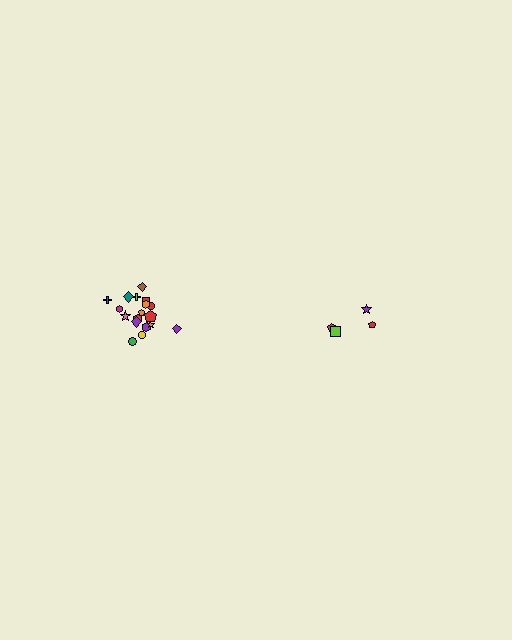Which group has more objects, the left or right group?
The left group.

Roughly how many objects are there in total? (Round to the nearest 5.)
Roughly 20 objects in total.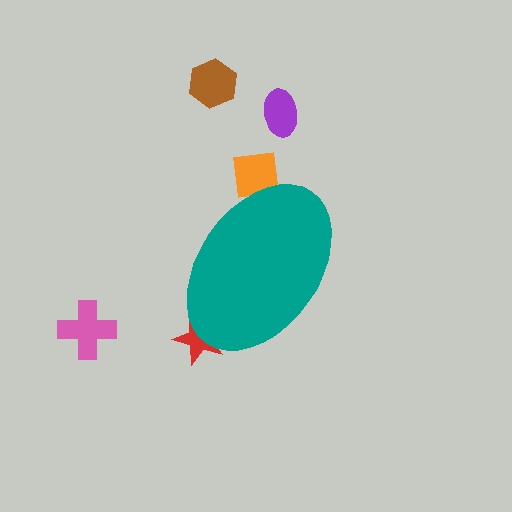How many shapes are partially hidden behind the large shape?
2 shapes are partially hidden.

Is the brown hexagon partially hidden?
No, the brown hexagon is fully visible.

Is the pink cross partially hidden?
No, the pink cross is fully visible.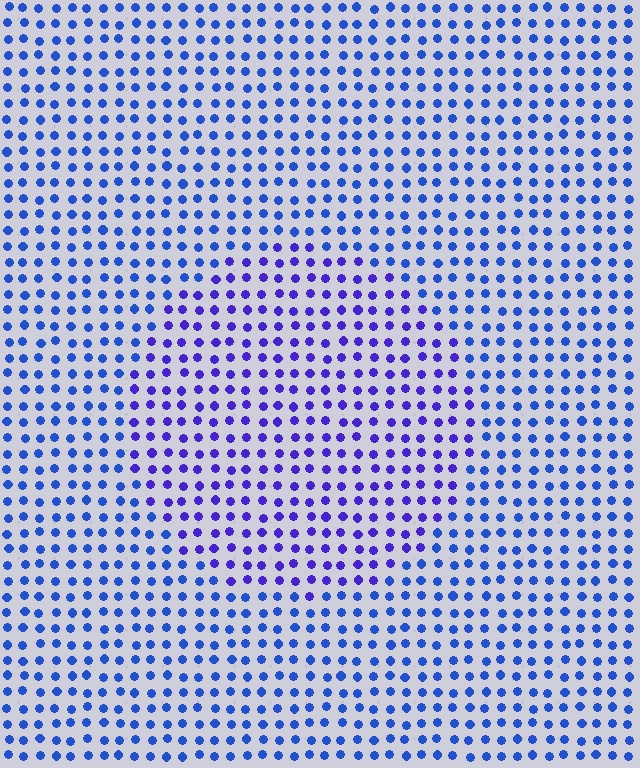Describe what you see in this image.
The image is filled with small blue elements in a uniform arrangement. A circle-shaped region is visible where the elements are tinted to a slightly different hue, forming a subtle color boundary.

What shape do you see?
I see a circle.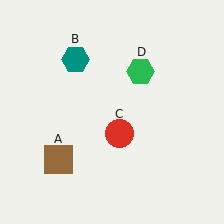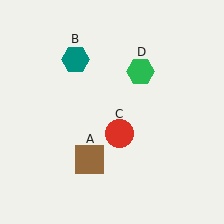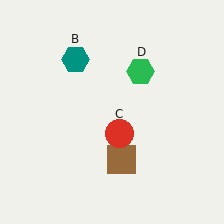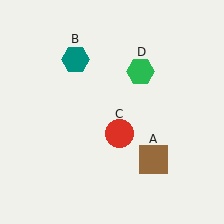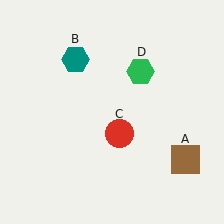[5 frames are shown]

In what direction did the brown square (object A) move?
The brown square (object A) moved right.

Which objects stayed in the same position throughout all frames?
Teal hexagon (object B) and red circle (object C) and green hexagon (object D) remained stationary.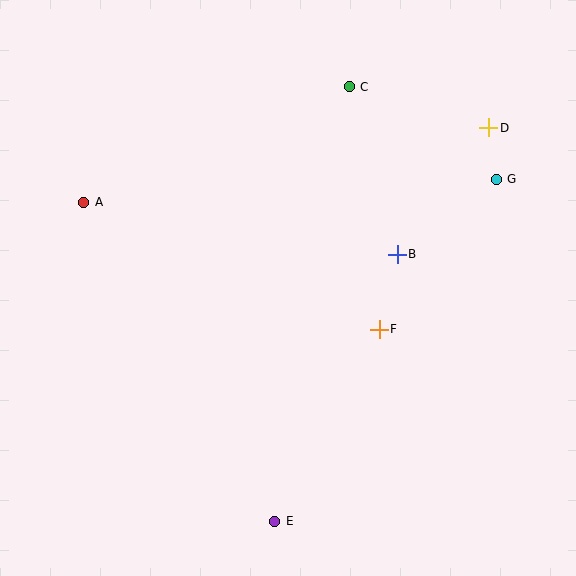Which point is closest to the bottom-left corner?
Point E is closest to the bottom-left corner.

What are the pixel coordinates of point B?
Point B is at (397, 254).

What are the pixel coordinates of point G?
Point G is at (496, 179).